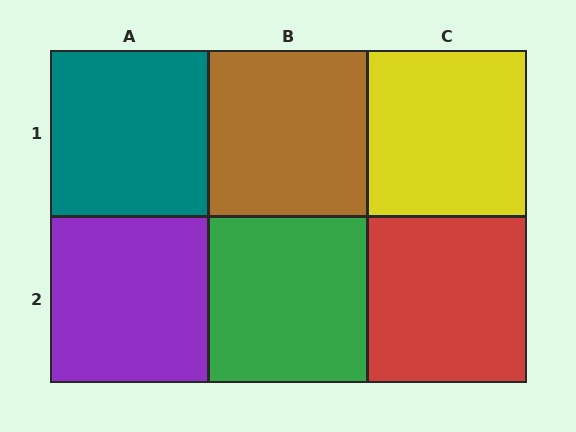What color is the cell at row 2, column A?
Purple.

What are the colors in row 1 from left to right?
Teal, brown, yellow.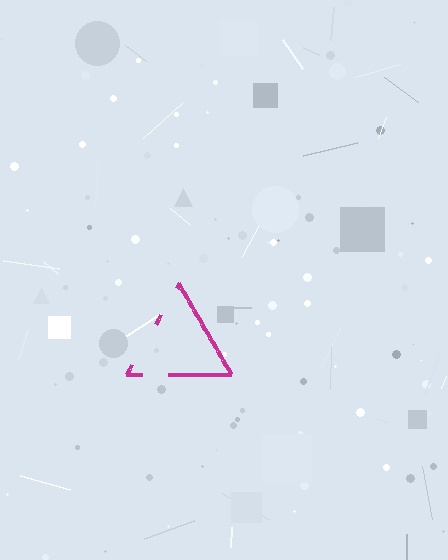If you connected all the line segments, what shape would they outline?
They would outline a triangle.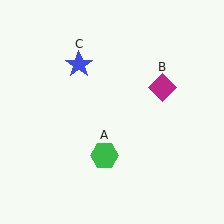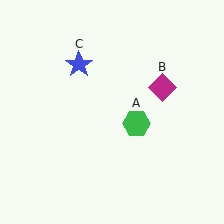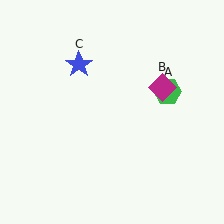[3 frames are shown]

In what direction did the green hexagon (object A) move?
The green hexagon (object A) moved up and to the right.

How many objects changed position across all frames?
1 object changed position: green hexagon (object A).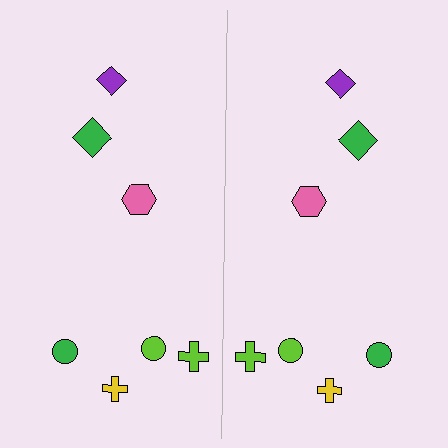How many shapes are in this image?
There are 14 shapes in this image.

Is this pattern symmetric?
Yes, this pattern has bilateral (reflection) symmetry.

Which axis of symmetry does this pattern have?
The pattern has a vertical axis of symmetry running through the center of the image.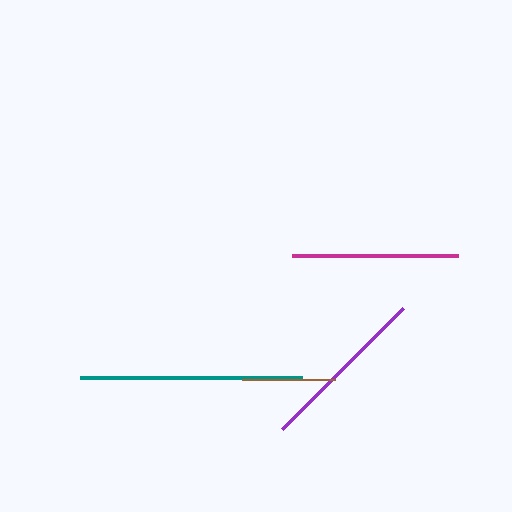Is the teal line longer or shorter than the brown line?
The teal line is longer than the brown line.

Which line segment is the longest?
The teal line is the longest at approximately 222 pixels.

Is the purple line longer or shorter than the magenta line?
The purple line is longer than the magenta line.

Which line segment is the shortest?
The brown line is the shortest at approximately 93 pixels.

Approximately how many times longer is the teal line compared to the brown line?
The teal line is approximately 2.4 times the length of the brown line.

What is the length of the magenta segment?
The magenta segment is approximately 165 pixels long.